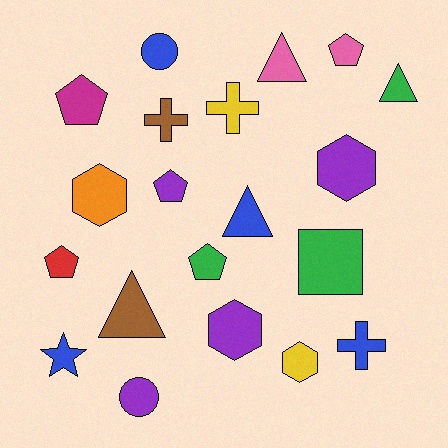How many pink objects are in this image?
There are 2 pink objects.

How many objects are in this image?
There are 20 objects.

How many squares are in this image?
There is 1 square.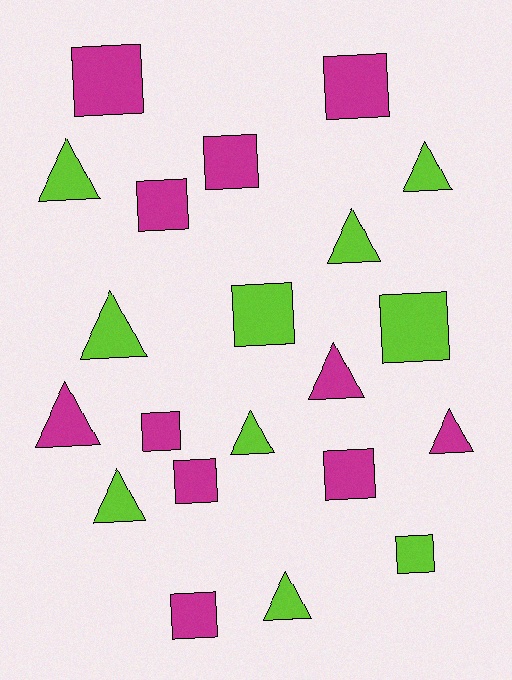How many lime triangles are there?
There are 7 lime triangles.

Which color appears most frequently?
Magenta, with 11 objects.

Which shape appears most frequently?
Square, with 11 objects.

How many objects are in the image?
There are 21 objects.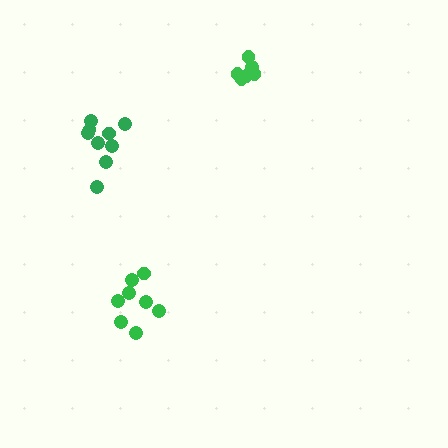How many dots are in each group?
Group 1: 8 dots, Group 2: 9 dots, Group 3: 6 dots (23 total).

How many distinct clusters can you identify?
There are 3 distinct clusters.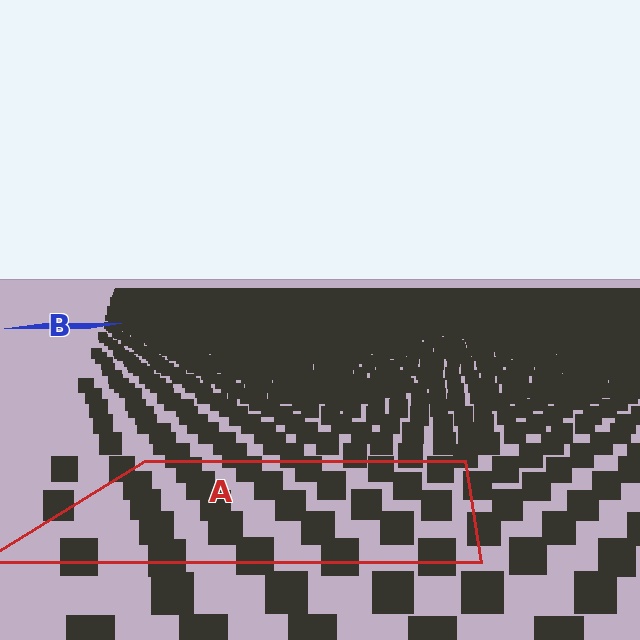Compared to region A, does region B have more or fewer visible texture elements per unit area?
Region B has more texture elements per unit area — they are packed more densely because it is farther away.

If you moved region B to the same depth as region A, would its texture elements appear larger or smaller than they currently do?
They would appear larger. At a closer depth, the same texture elements are projected at a bigger on-screen size.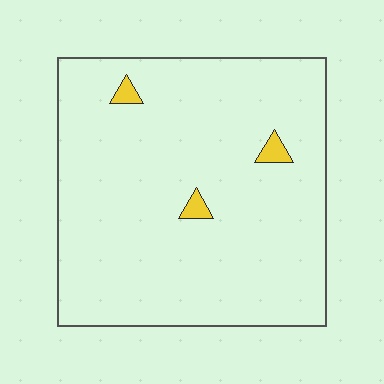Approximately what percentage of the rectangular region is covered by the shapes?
Approximately 5%.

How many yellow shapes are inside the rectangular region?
3.